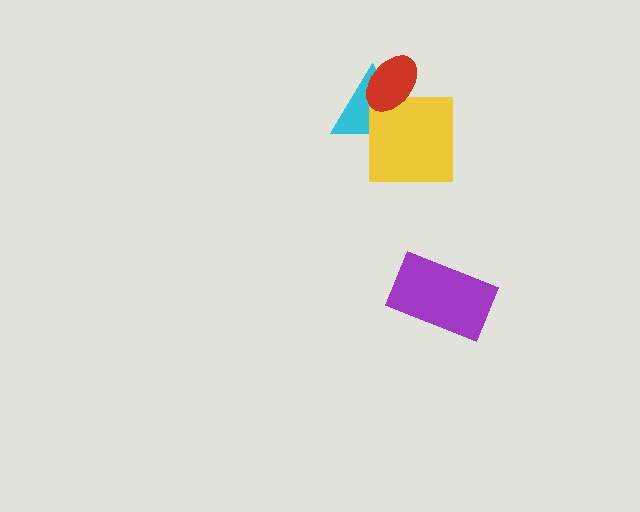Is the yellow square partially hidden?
Yes, it is partially covered by another shape.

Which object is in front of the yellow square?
The red ellipse is in front of the yellow square.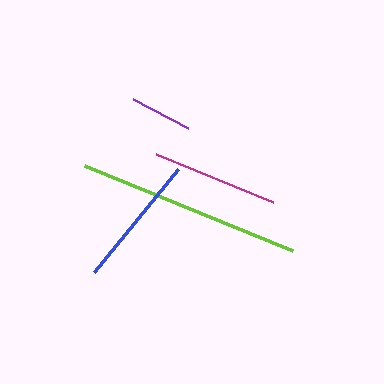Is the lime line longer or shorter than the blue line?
The lime line is longer than the blue line.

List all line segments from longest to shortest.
From longest to shortest: lime, blue, magenta, purple.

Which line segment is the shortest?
The purple line is the shortest at approximately 63 pixels.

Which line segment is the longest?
The lime line is the longest at approximately 225 pixels.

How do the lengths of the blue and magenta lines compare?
The blue and magenta lines are approximately the same length.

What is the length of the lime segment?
The lime segment is approximately 225 pixels long.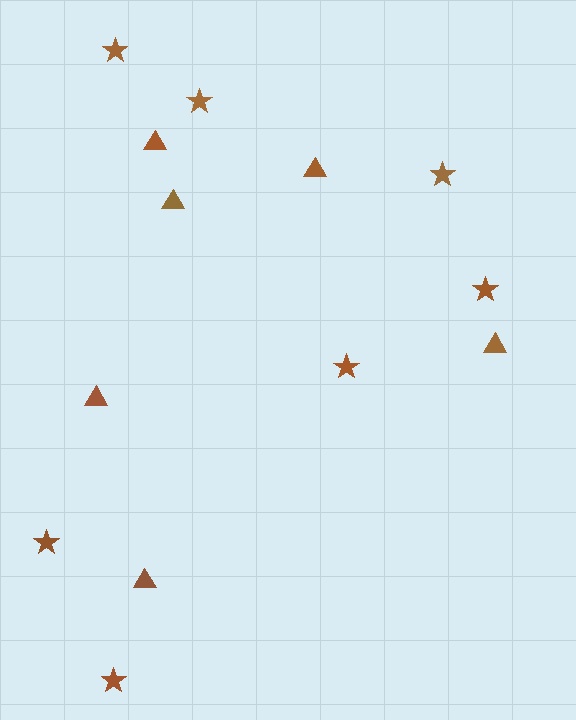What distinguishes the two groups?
There are 2 groups: one group of stars (7) and one group of triangles (6).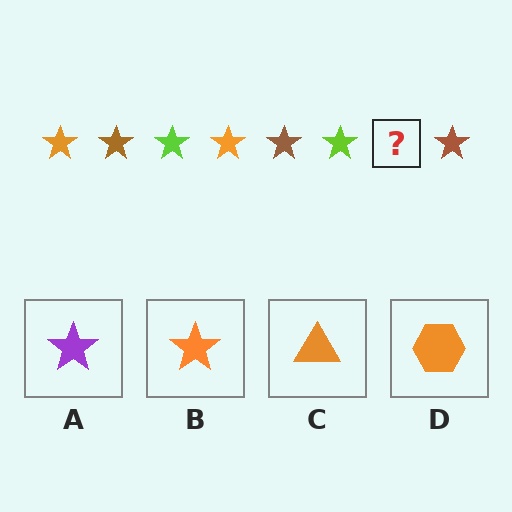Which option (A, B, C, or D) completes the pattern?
B.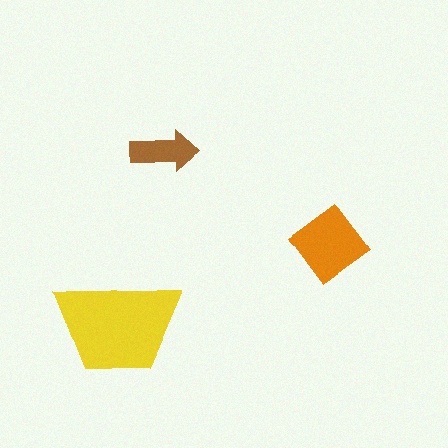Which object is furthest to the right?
The orange diamond is rightmost.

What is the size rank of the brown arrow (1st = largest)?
3rd.